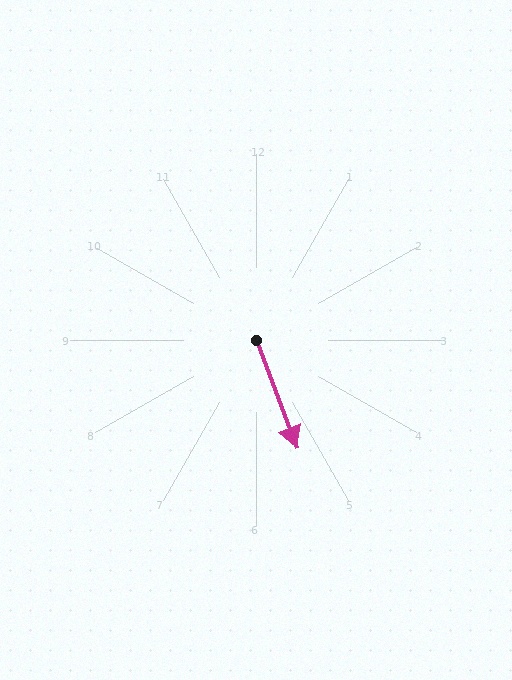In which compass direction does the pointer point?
South.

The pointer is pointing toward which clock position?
Roughly 5 o'clock.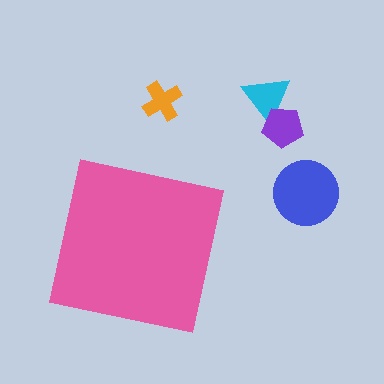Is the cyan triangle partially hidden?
No, the cyan triangle is fully visible.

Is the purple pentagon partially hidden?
No, the purple pentagon is fully visible.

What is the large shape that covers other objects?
A pink square.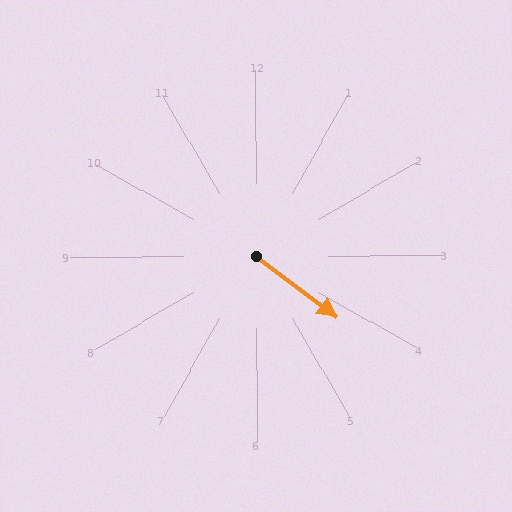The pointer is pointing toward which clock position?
Roughly 4 o'clock.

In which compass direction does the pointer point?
Southeast.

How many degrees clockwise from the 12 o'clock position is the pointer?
Approximately 127 degrees.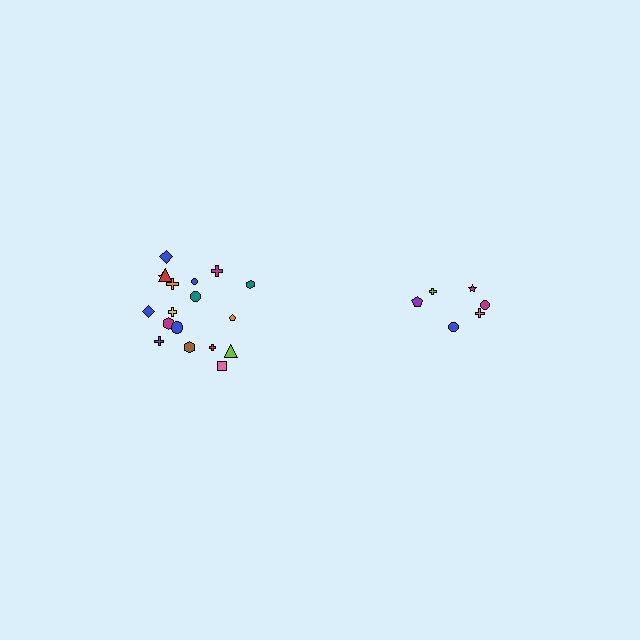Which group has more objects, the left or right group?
The left group.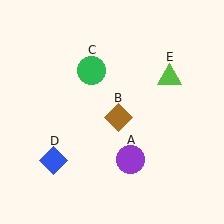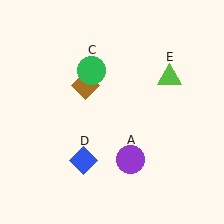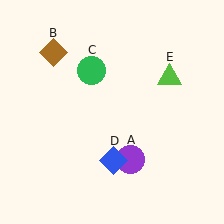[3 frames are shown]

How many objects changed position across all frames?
2 objects changed position: brown diamond (object B), blue diamond (object D).